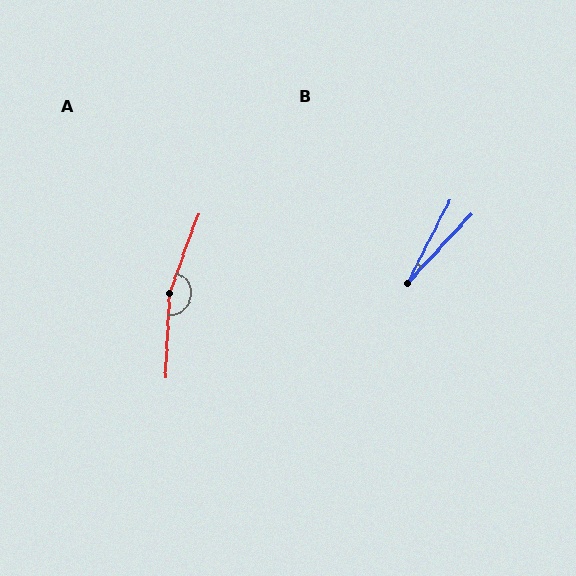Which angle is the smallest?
B, at approximately 16 degrees.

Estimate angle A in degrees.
Approximately 163 degrees.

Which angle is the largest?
A, at approximately 163 degrees.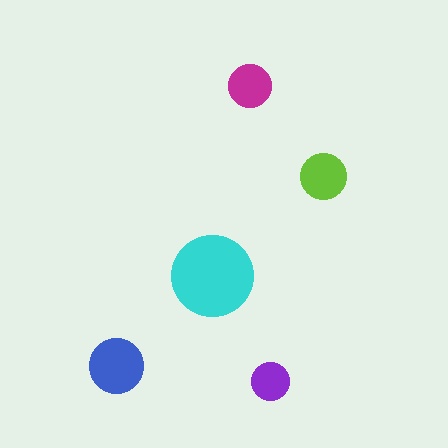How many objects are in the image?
There are 5 objects in the image.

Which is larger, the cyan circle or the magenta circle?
The cyan one.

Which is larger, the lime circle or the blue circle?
The blue one.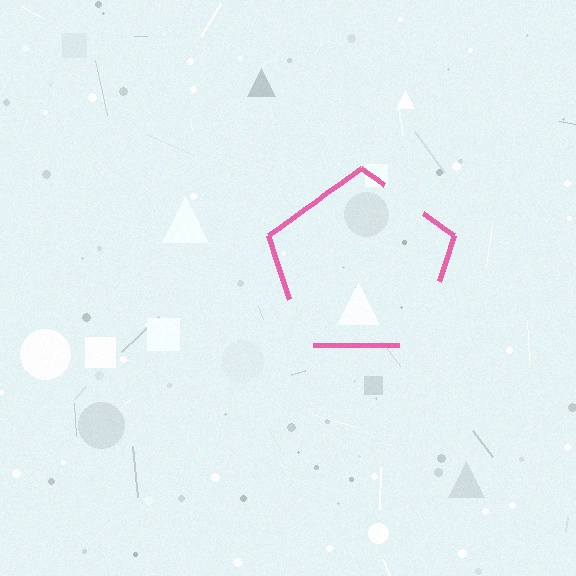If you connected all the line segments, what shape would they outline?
They would outline a pentagon.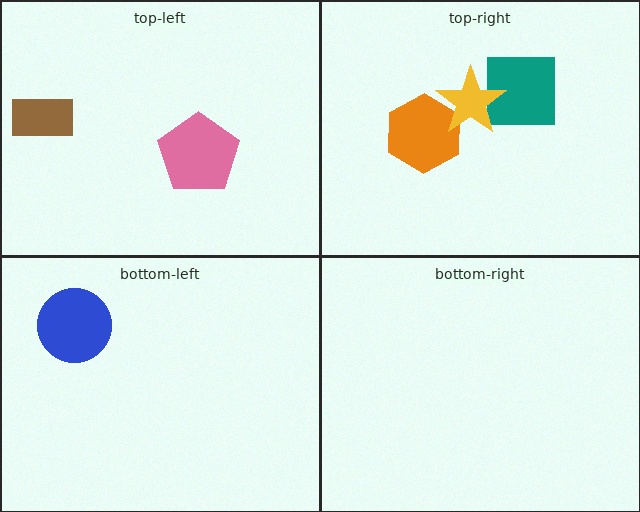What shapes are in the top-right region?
The teal square, the orange hexagon, the yellow star.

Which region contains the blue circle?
The bottom-left region.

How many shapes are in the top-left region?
2.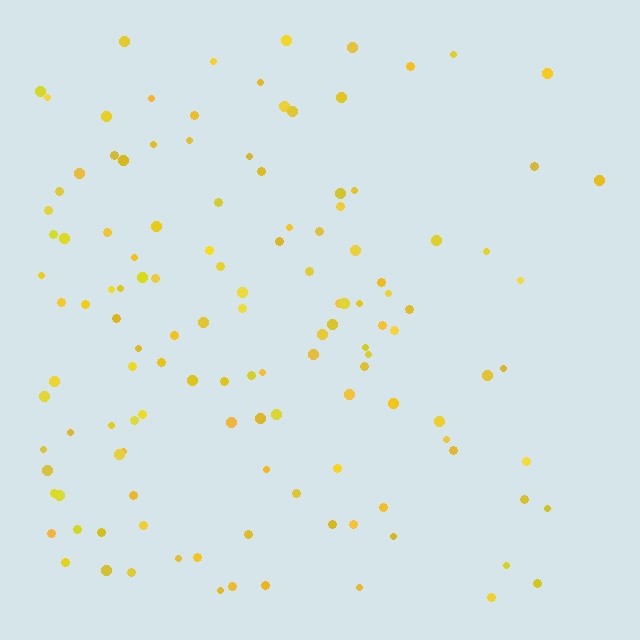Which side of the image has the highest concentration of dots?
The left.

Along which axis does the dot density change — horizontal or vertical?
Horizontal.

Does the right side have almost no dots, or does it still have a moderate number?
Still a moderate number, just noticeably fewer than the left.